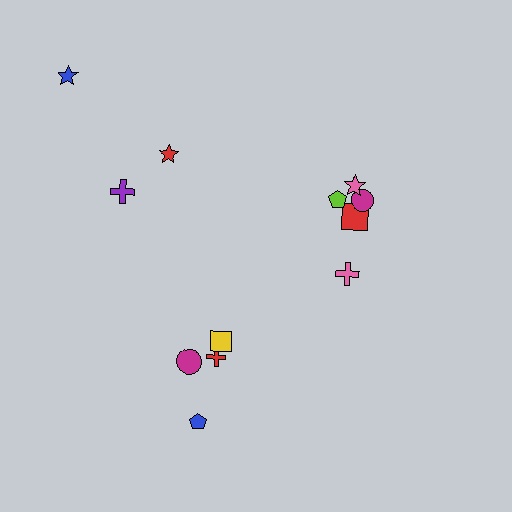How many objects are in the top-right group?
There are 5 objects.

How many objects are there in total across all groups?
There are 12 objects.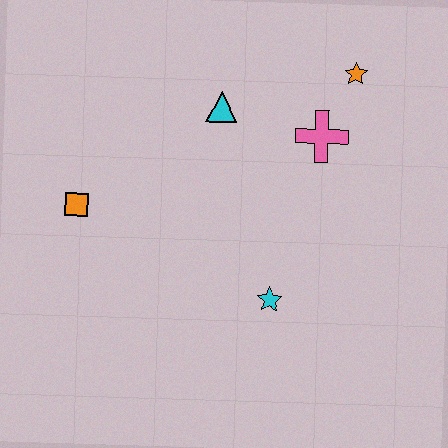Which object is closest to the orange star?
The pink cross is closest to the orange star.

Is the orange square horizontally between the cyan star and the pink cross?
No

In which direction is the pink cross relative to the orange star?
The pink cross is below the orange star.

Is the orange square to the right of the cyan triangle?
No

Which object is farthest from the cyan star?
The orange star is farthest from the cyan star.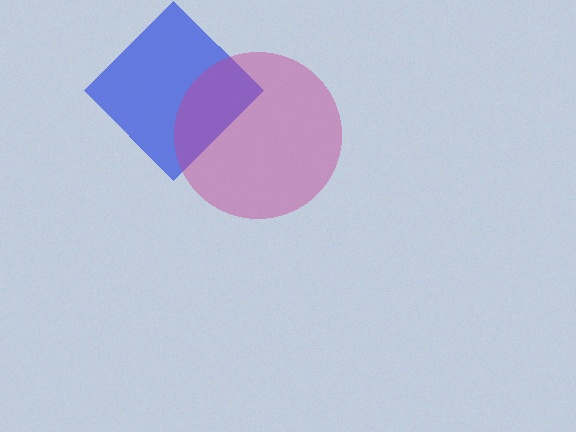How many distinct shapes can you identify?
There are 2 distinct shapes: a blue diamond, a magenta circle.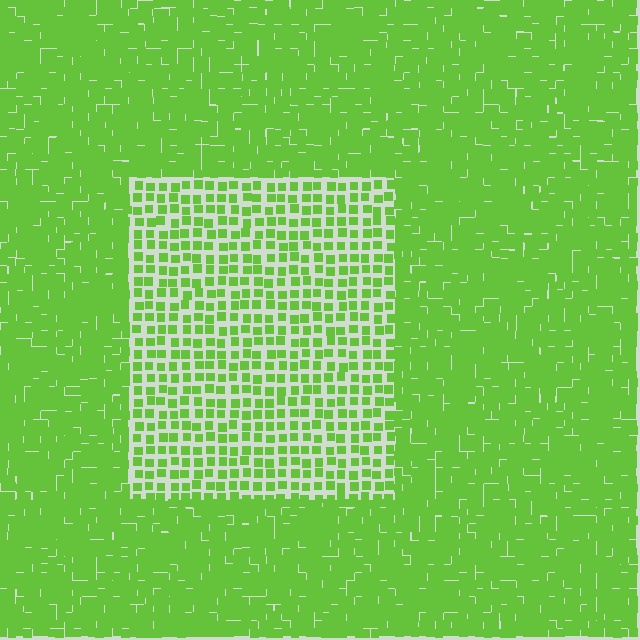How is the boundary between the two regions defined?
The boundary is defined by a change in element density (approximately 2.2x ratio). All elements are the same color, size, and shape.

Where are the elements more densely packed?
The elements are more densely packed outside the rectangle boundary.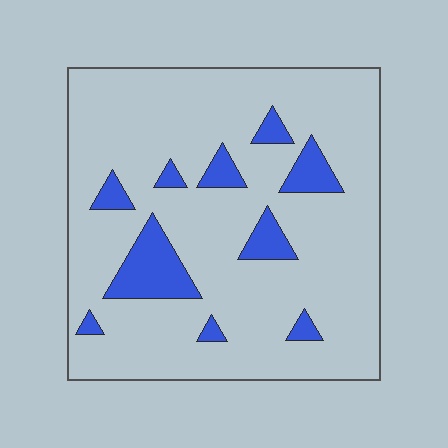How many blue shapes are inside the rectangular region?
10.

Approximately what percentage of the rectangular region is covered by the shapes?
Approximately 15%.